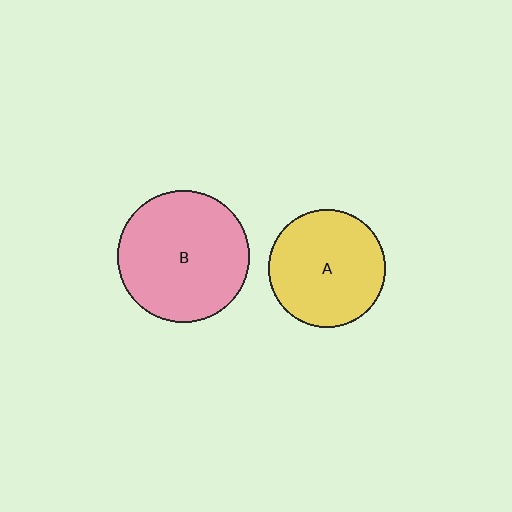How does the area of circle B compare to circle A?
Approximately 1.3 times.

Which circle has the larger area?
Circle B (pink).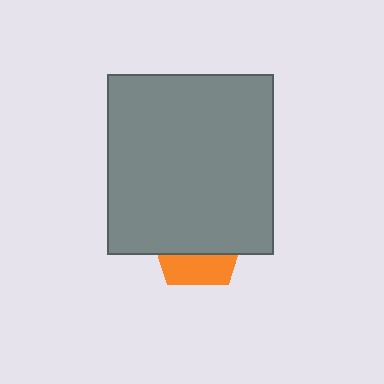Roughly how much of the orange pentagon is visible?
A small part of it is visible (roughly 33%).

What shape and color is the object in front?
The object in front is a gray rectangle.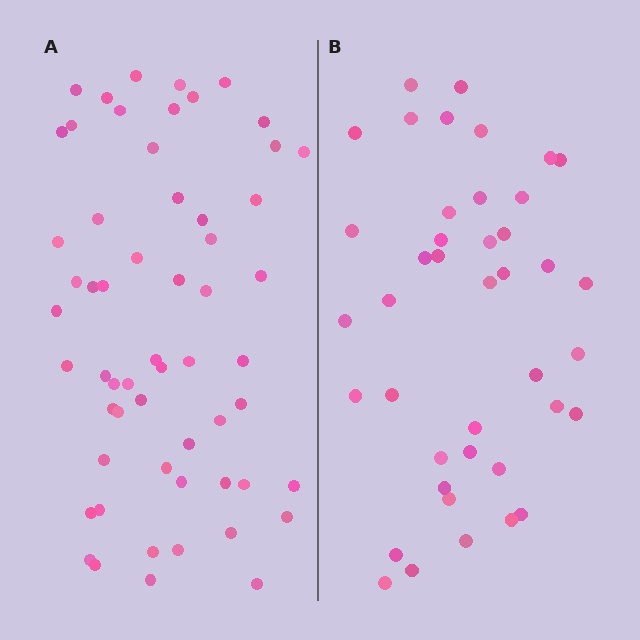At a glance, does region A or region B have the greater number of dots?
Region A (the left region) has more dots.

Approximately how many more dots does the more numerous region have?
Region A has approximately 15 more dots than region B.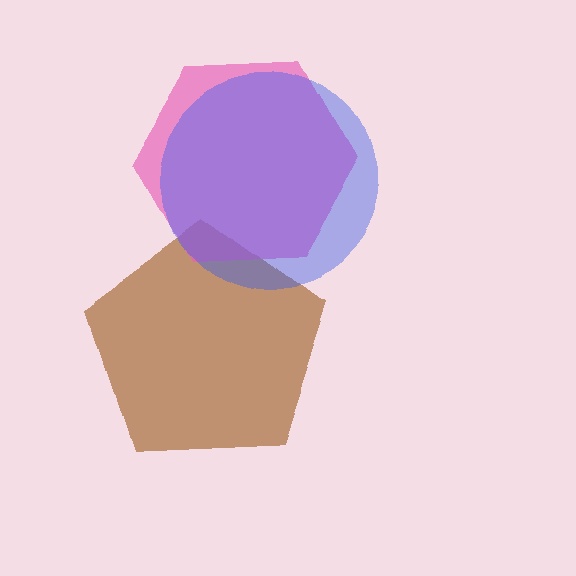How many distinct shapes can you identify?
There are 3 distinct shapes: a brown pentagon, a pink hexagon, a blue circle.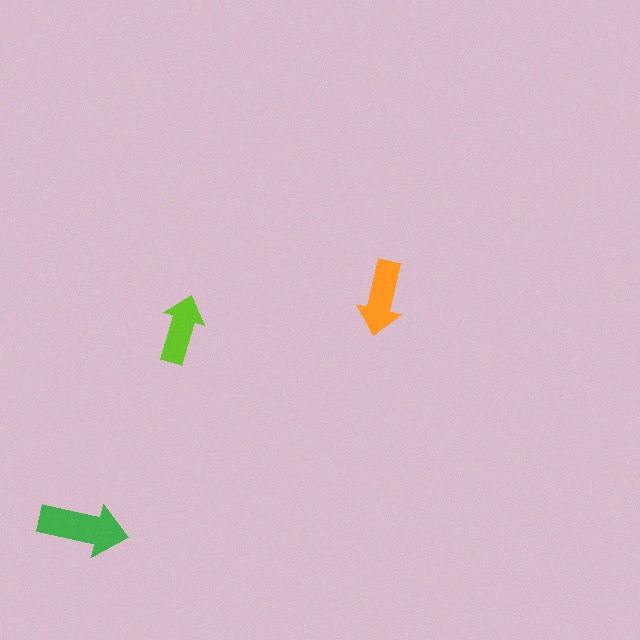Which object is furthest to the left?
The green arrow is leftmost.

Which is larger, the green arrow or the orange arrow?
The green one.